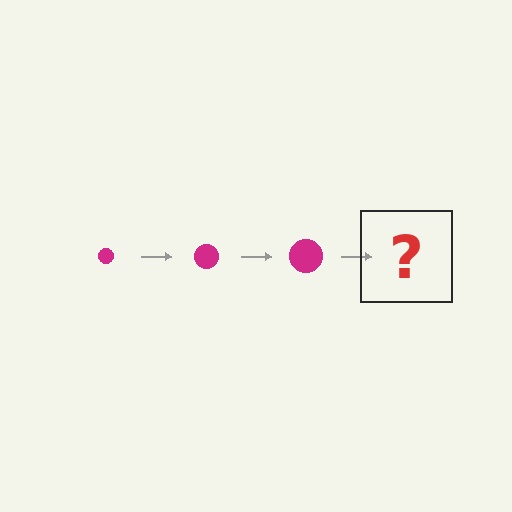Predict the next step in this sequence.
The next step is a magenta circle, larger than the previous one.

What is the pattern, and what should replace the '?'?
The pattern is that the circle gets progressively larger each step. The '?' should be a magenta circle, larger than the previous one.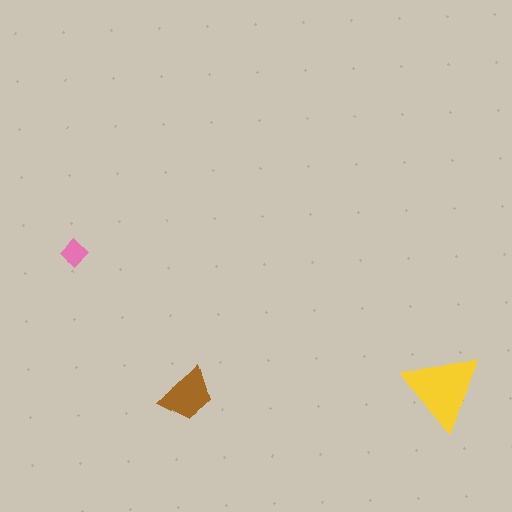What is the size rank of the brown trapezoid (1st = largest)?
2nd.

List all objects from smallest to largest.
The pink diamond, the brown trapezoid, the yellow triangle.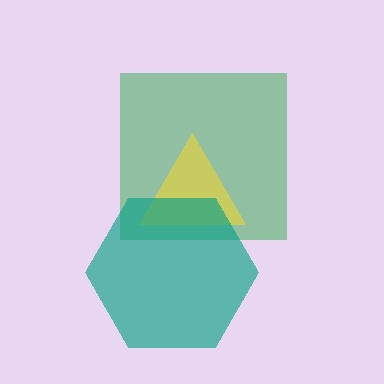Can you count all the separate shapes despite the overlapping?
Yes, there are 3 separate shapes.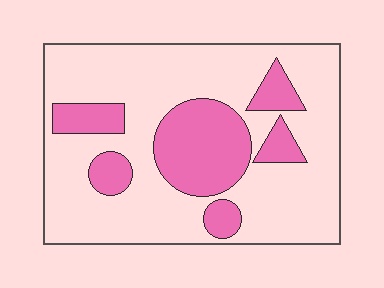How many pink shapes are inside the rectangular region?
6.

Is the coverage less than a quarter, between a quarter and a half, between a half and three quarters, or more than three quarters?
Between a quarter and a half.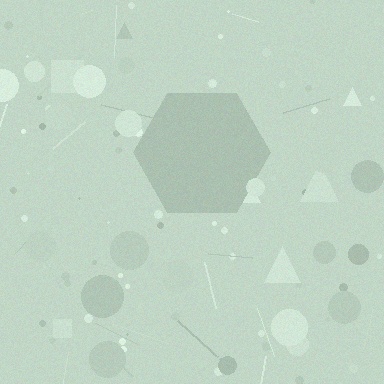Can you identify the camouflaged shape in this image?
The camouflaged shape is a hexagon.